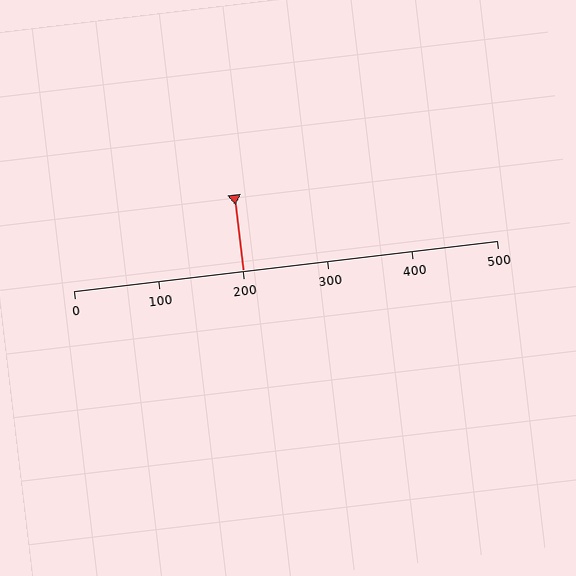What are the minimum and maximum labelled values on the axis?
The axis runs from 0 to 500.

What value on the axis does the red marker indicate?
The marker indicates approximately 200.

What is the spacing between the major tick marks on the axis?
The major ticks are spaced 100 apart.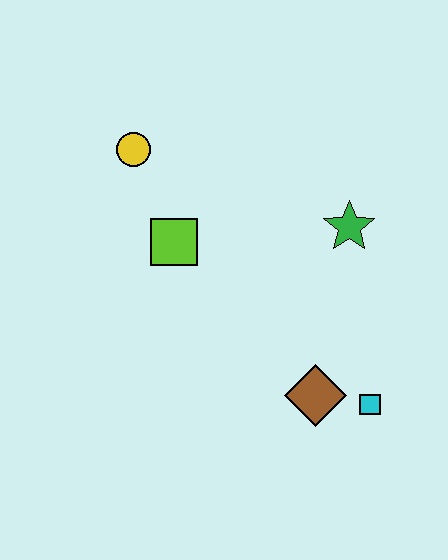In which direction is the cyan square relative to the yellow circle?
The cyan square is below the yellow circle.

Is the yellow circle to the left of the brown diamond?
Yes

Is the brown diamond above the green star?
No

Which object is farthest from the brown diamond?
The yellow circle is farthest from the brown diamond.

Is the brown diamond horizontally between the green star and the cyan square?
No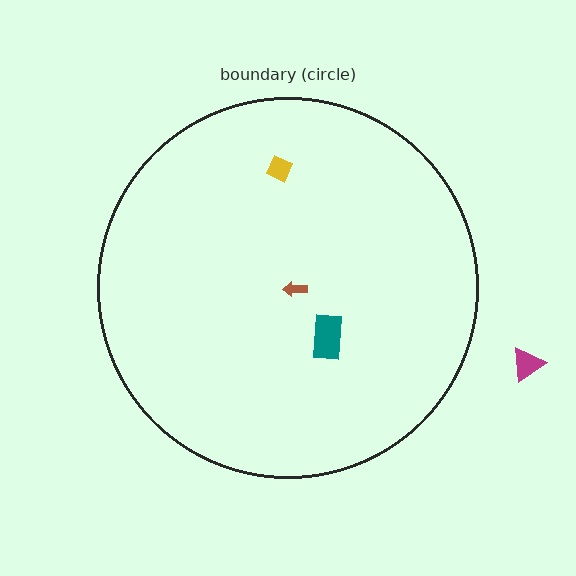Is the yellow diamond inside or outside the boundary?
Inside.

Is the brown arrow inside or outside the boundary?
Inside.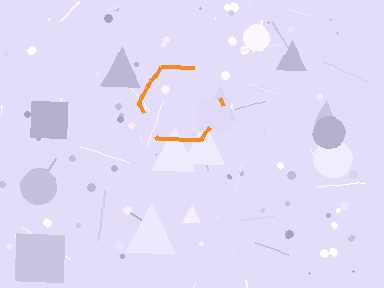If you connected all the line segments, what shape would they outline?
They would outline a hexagon.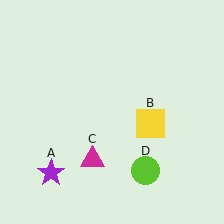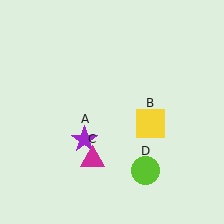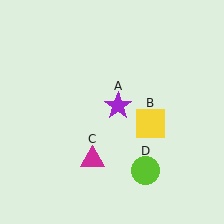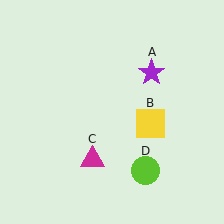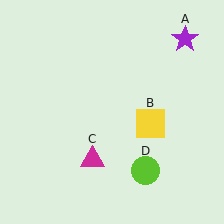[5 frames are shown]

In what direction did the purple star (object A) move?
The purple star (object A) moved up and to the right.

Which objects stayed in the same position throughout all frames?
Yellow square (object B) and magenta triangle (object C) and lime circle (object D) remained stationary.